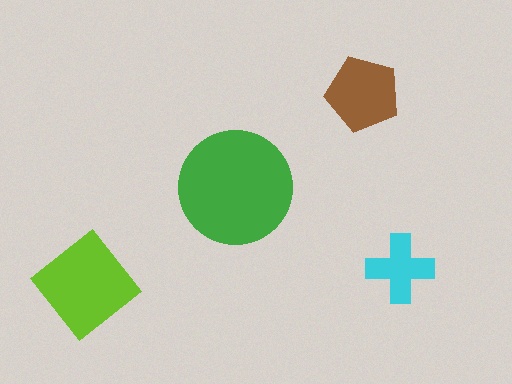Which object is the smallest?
The cyan cross.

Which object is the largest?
The green circle.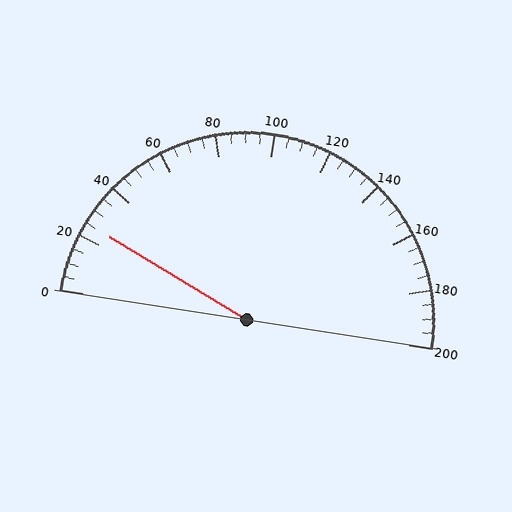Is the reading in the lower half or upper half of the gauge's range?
The reading is in the lower half of the range (0 to 200).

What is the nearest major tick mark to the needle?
The nearest major tick mark is 20.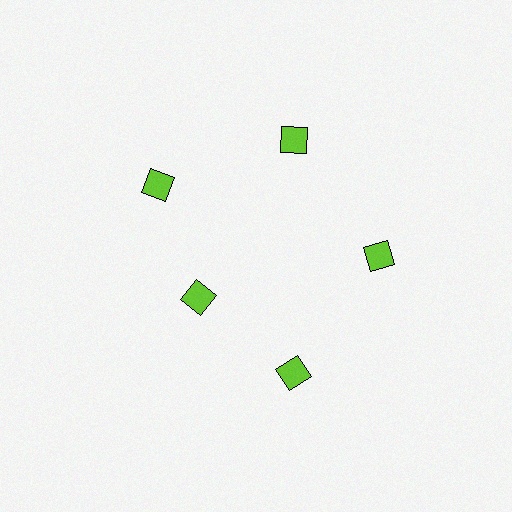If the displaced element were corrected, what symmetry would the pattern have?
It would have 5-fold rotational symmetry — the pattern would map onto itself every 72 degrees.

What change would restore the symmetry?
The symmetry would be restored by moving it outward, back onto the ring so that all 5 diamonds sit at equal angles and equal distance from the center.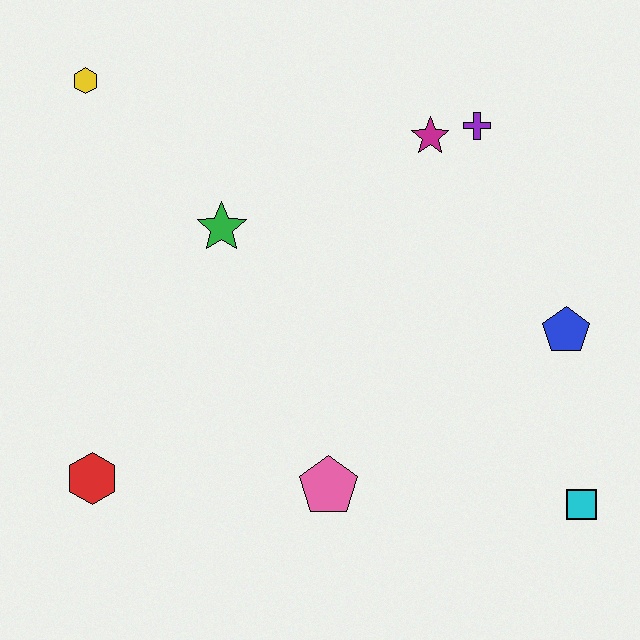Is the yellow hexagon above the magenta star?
Yes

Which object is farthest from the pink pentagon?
The yellow hexagon is farthest from the pink pentagon.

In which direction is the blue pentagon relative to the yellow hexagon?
The blue pentagon is to the right of the yellow hexagon.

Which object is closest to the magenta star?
The purple cross is closest to the magenta star.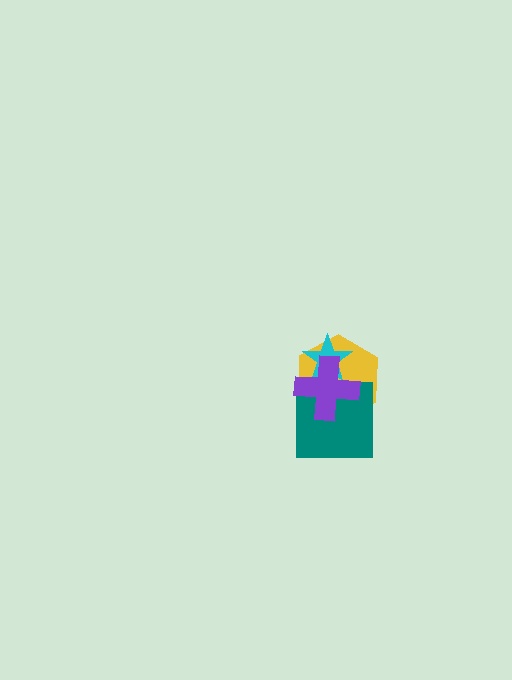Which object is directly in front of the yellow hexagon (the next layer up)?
The teal square is directly in front of the yellow hexagon.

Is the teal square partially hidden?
Yes, it is partially covered by another shape.